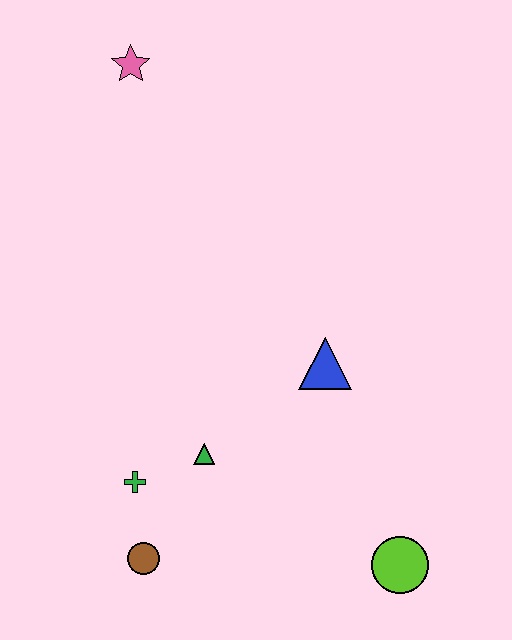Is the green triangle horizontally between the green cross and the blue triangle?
Yes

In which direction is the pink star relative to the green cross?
The pink star is above the green cross.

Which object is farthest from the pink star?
The lime circle is farthest from the pink star.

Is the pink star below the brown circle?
No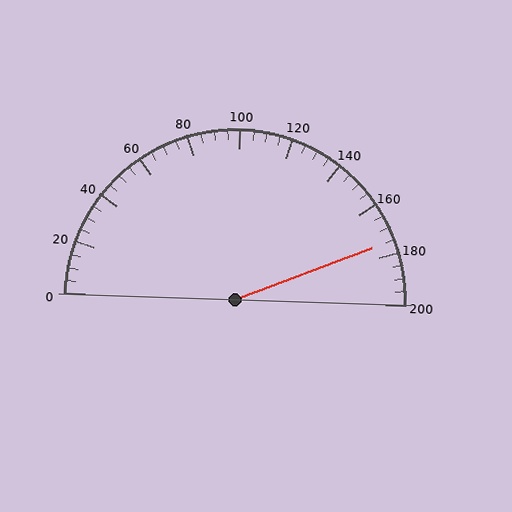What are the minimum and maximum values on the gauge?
The gauge ranges from 0 to 200.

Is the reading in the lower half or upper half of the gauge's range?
The reading is in the upper half of the range (0 to 200).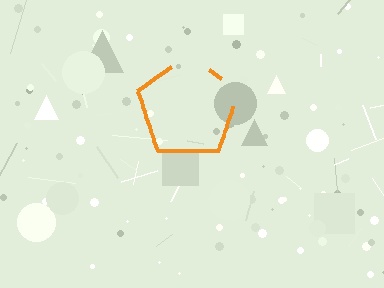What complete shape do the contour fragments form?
The contour fragments form a pentagon.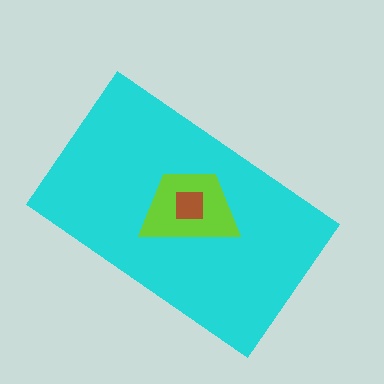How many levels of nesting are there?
3.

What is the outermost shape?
The cyan rectangle.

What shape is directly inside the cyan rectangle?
The lime trapezoid.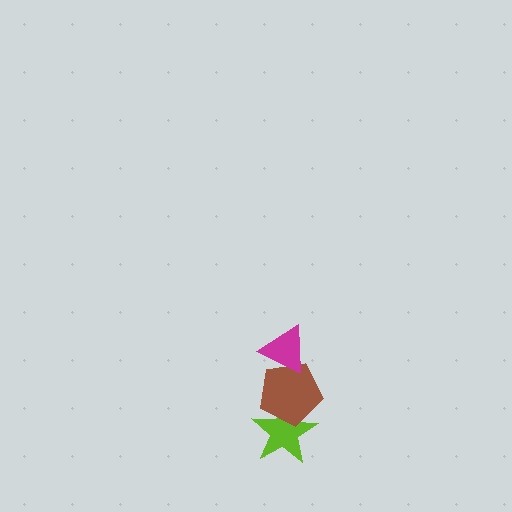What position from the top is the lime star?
The lime star is 3rd from the top.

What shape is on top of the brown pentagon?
The magenta triangle is on top of the brown pentagon.